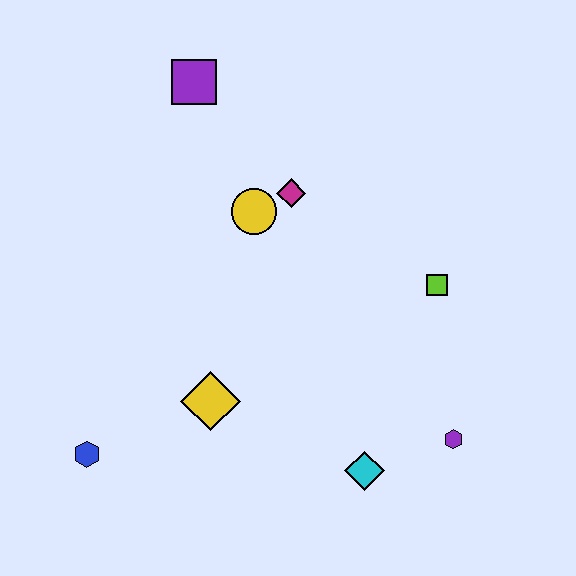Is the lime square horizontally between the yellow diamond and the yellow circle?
No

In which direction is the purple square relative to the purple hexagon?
The purple square is above the purple hexagon.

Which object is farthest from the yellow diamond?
The purple square is farthest from the yellow diamond.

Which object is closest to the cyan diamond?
The purple hexagon is closest to the cyan diamond.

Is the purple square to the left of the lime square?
Yes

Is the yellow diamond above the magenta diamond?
No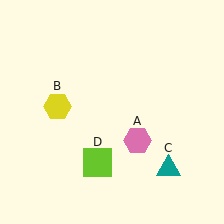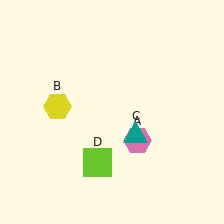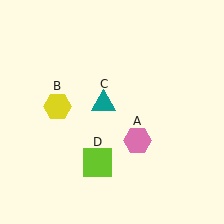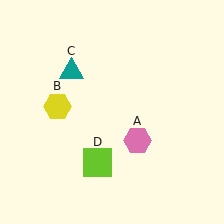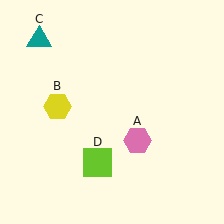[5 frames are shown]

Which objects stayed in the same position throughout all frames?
Pink hexagon (object A) and yellow hexagon (object B) and lime square (object D) remained stationary.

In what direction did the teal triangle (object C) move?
The teal triangle (object C) moved up and to the left.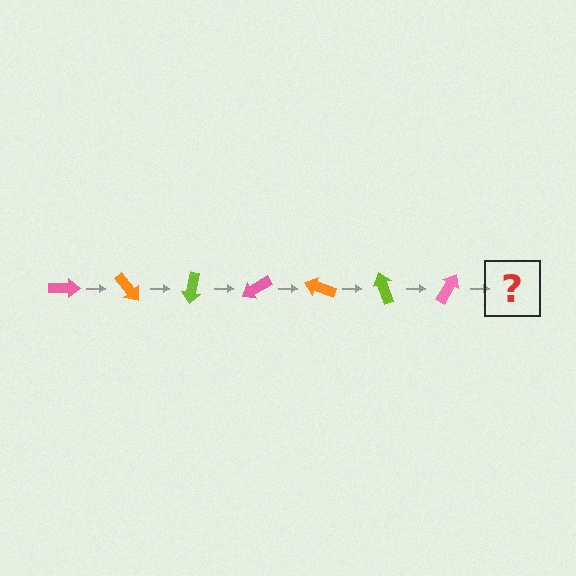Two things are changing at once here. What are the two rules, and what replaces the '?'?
The two rules are that it rotates 50 degrees each step and the color cycles through pink, orange, and lime. The '?' should be an orange arrow, rotated 350 degrees from the start.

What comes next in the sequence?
The next element should be an orange arrow, rotated 350 degrees from the start.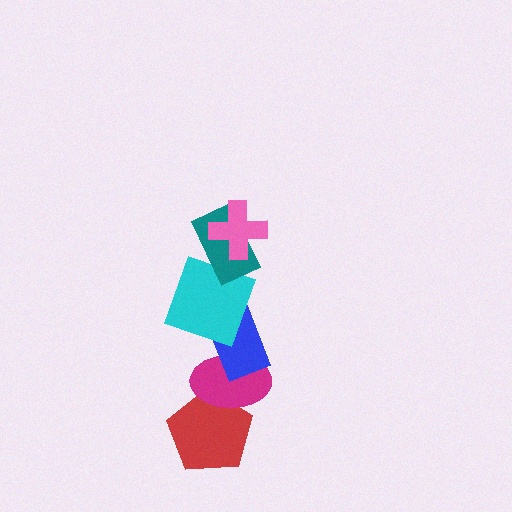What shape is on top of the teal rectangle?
The pink cross is on top of the teal rectangle.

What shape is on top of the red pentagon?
The magenta ellipse is on top of the red pentagon.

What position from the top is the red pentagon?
The red pentagon is 6th from the top.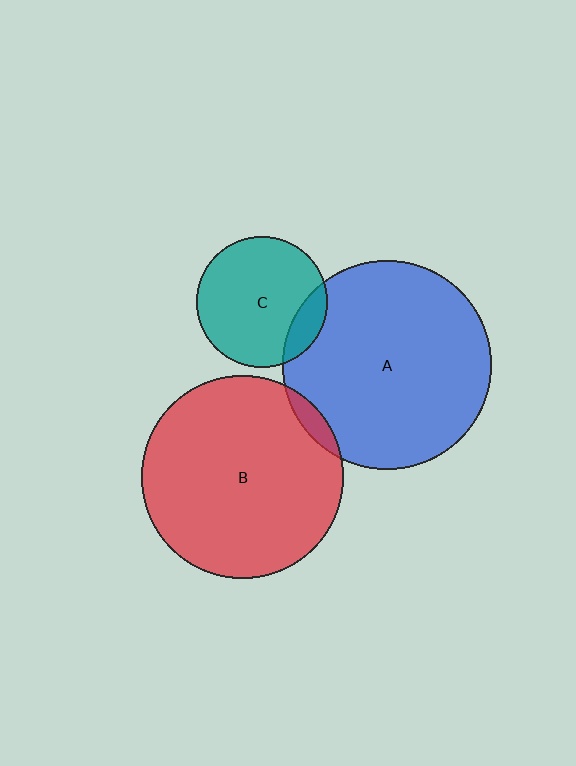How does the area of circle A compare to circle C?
Approximately 2.5 times.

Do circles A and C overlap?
Yes.